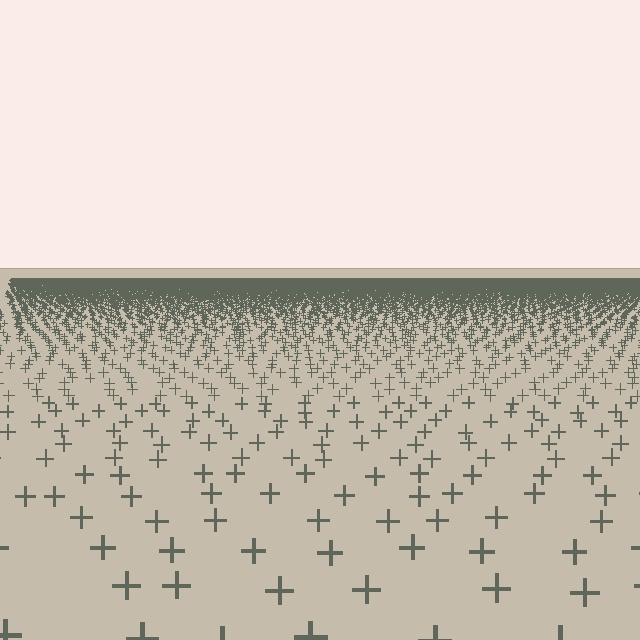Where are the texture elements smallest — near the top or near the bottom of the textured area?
Near the top.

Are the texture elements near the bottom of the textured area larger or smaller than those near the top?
Larger. Near the bottom, elements are closer to the viewer and appear at a bigger on-screen size.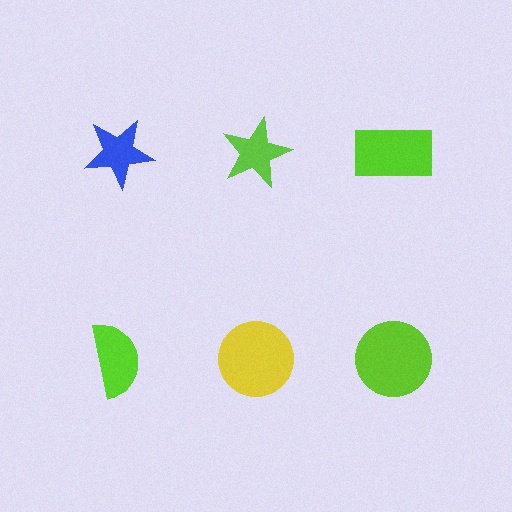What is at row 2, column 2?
A yellow circle.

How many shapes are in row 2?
3 shapes.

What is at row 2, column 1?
A lime semicircle.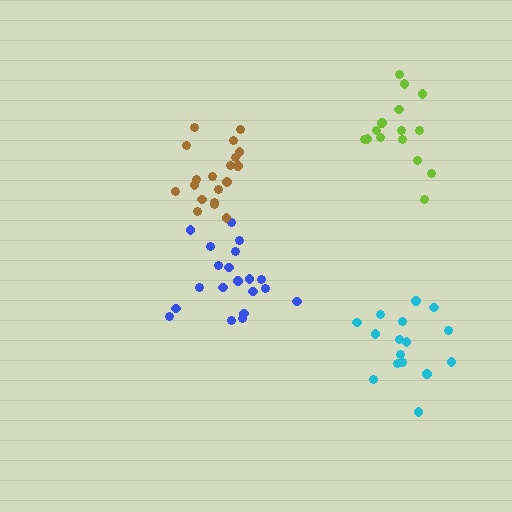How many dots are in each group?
Group 1: 15 dots, Group 2: 20 dots, Group 3: 17 dots, Group 4: 19 dots (71 total).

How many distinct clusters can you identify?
There are 4 distinct clusters.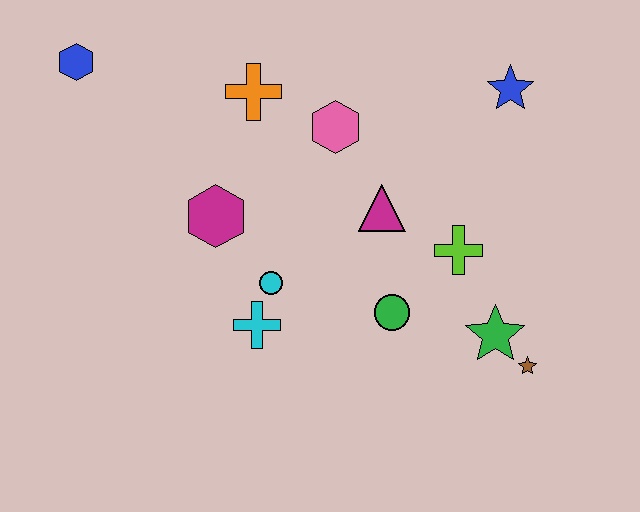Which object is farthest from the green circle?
The blue hexagon is farthest from the green circle.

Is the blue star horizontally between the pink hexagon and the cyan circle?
No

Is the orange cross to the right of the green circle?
No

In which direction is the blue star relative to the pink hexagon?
The blue star is to the right of the pink hexagon.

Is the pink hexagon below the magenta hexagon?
No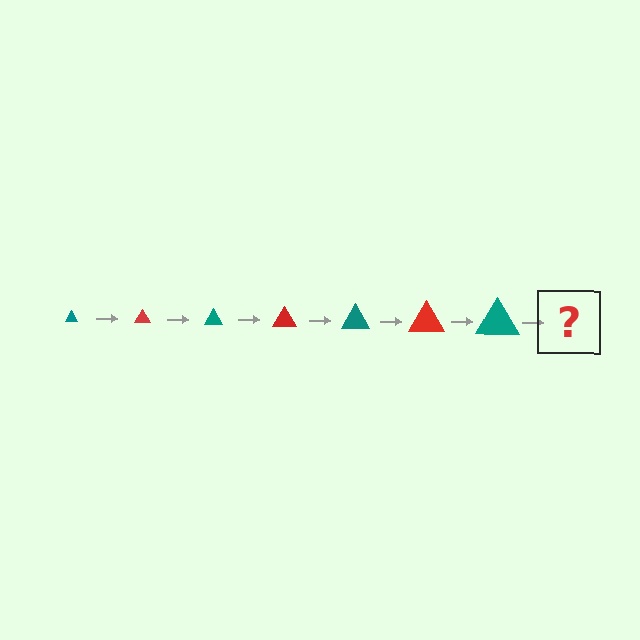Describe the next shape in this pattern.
It should be a red triangle, larger than the previous one.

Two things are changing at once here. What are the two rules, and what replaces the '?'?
The two rules are that the triangle grows larger each step and the color cycles through teal and red. The '?' should be a red triangle, larger than the previous one.